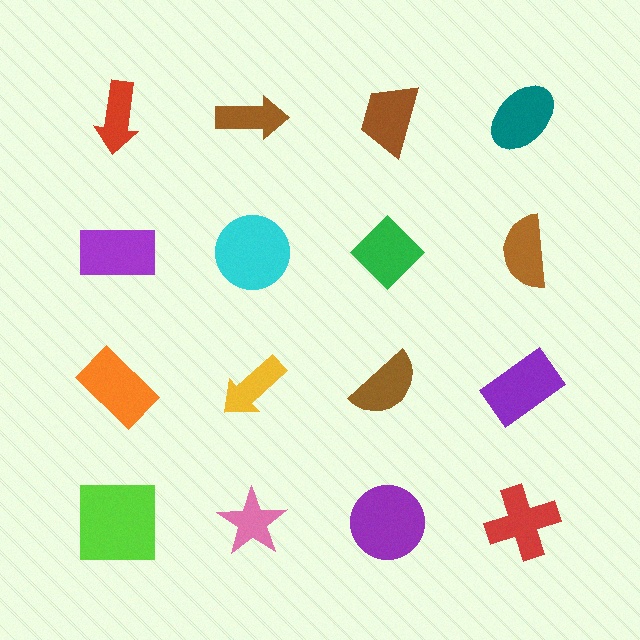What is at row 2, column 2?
A cyan circle.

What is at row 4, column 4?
A red cross.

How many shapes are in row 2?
4 shapes.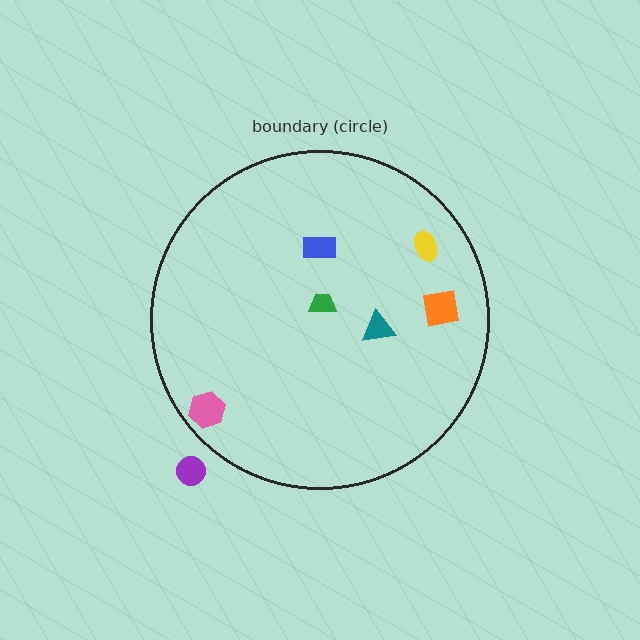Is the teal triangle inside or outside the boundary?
Inside.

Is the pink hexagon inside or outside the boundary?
Inside.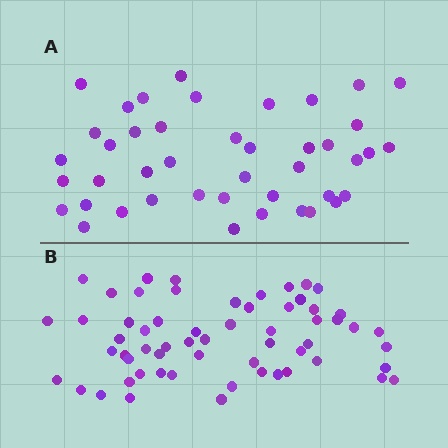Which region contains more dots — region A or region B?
Region B (the bottom region) has more dots.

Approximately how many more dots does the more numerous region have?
Region B has approximately 15 more dots than region A.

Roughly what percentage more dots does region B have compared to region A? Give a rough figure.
About 40% more.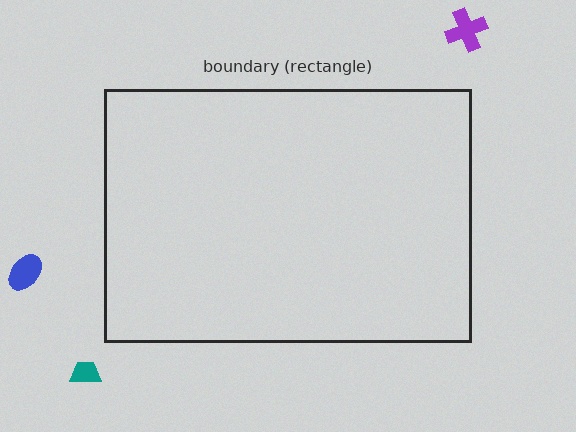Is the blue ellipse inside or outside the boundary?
Outside.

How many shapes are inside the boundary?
0 inside, 3 outside.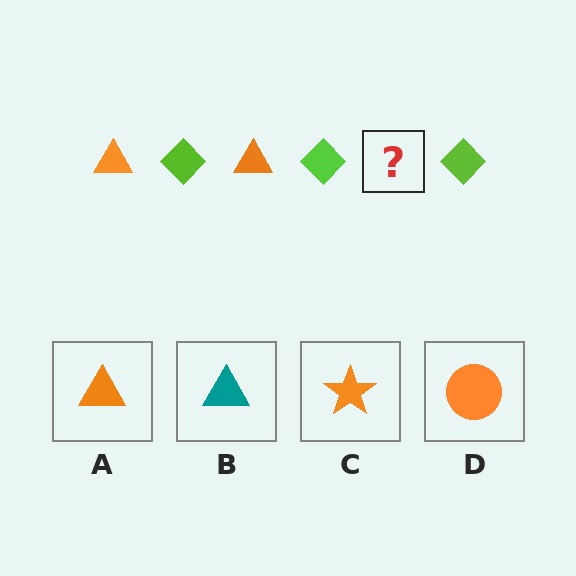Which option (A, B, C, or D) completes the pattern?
A.